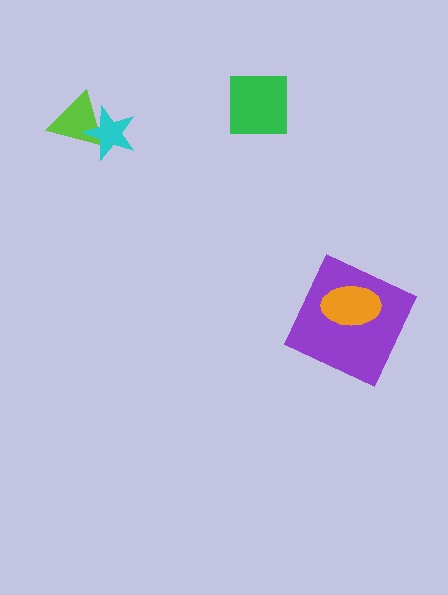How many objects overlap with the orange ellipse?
1 object overlaps with the orange ellipse.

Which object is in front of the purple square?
The orange ellipse is in front of the purple square.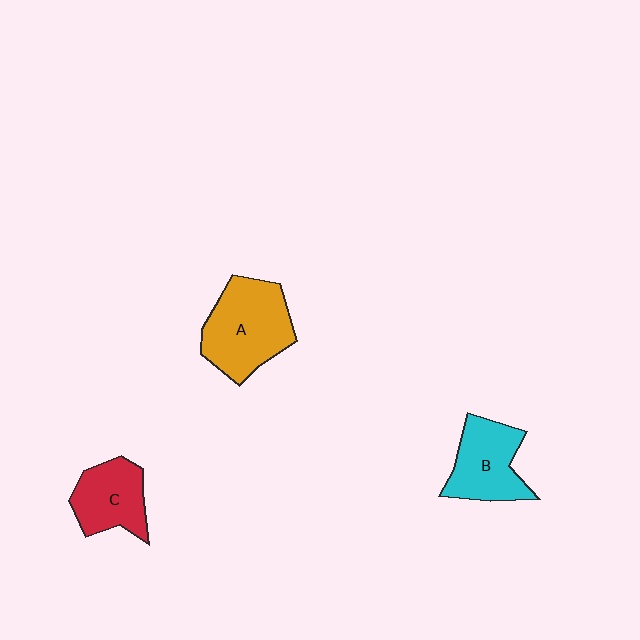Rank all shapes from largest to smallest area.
From largest to smallest: A (orange), B (cyan), C (red).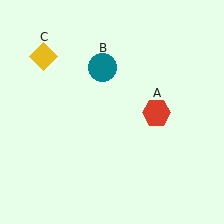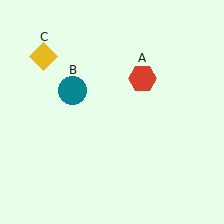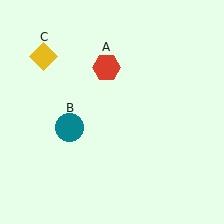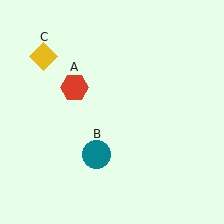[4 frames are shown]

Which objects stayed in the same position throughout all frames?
Yellow diamond (object C) remained stationary.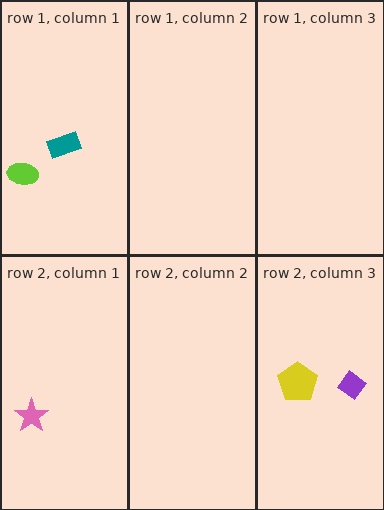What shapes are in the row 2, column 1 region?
The pink star.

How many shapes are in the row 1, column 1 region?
2.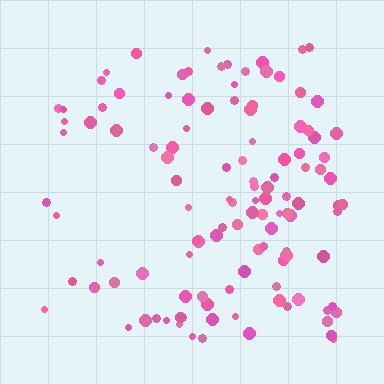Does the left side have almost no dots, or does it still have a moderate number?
Still a moderate number, just noticeably fewer than the right.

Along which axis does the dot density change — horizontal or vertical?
Horizontal.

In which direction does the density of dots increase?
From left to right, with the right side densest.